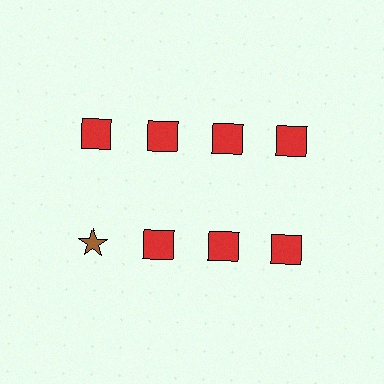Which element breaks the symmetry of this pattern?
The brown star in the second row, leftmost column breaks the symmetry. All other shapes are red squares.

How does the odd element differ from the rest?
It differs in both color (brown instead of red) and shape (star instead of square).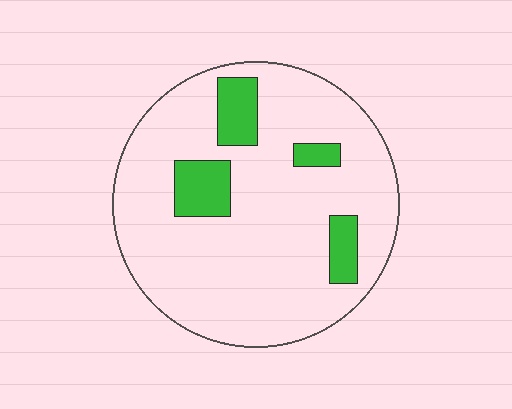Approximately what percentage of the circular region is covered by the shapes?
Approximately 15%.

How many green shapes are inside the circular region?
4.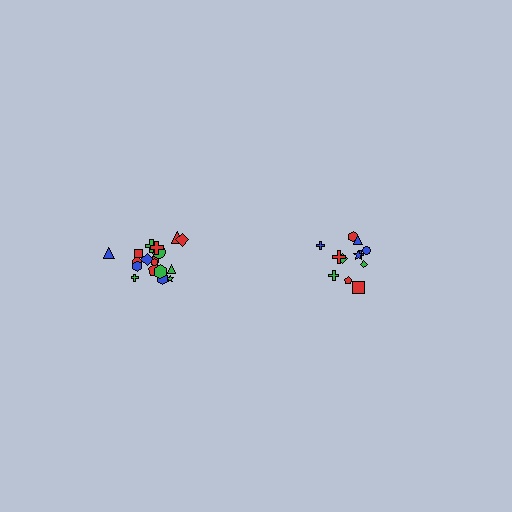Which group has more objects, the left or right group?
The left group.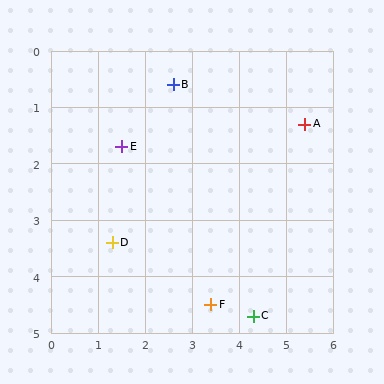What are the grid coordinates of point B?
Point B is at approximately (2.6, 0.6).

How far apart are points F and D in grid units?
Points F and D are about 2.4 grid units apart.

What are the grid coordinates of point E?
Point E is at approximately (1.5, 1.7).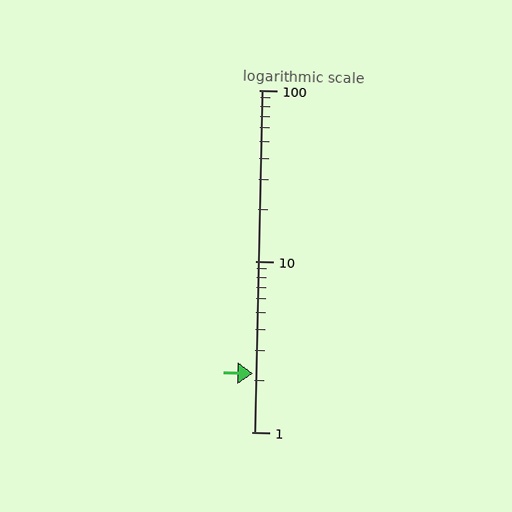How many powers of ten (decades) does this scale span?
The scale spans 2 decades, from 1 to 100.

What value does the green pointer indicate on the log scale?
The pointer indicates approximately 2.2.